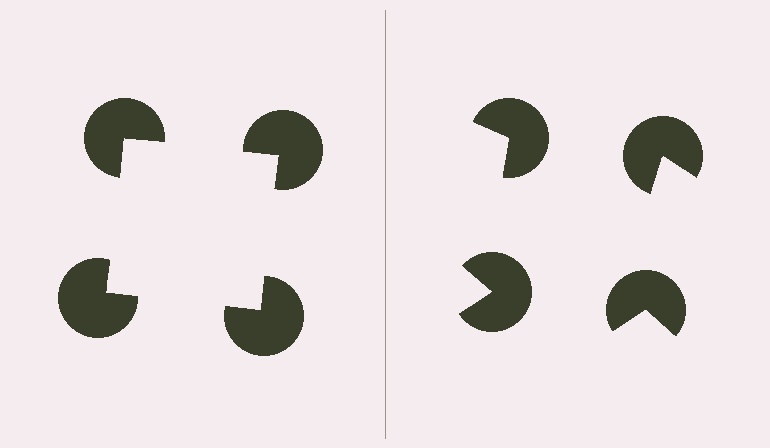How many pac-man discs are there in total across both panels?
8 — 4 on each side.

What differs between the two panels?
The pac-man discs are positioned identically on both sides; only the wedge orientations differ. On the left they align to a square; on the right they are misaligned.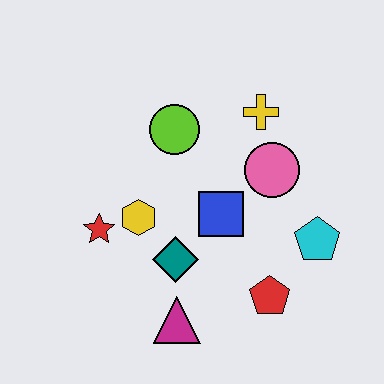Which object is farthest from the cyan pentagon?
The red star is farthest from the cyan pentagon.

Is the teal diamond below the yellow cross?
Yes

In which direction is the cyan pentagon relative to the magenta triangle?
The cyan pentagon is to the right of the magenta triangle.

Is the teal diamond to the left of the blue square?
Yes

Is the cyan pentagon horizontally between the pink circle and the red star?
No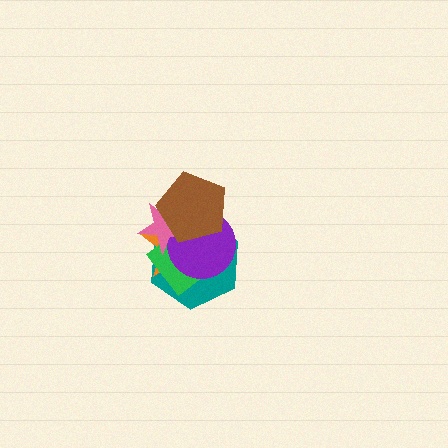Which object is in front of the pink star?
The brown pentagon is in front of the pink star.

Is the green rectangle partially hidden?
Yes, it is partially covered by another shape.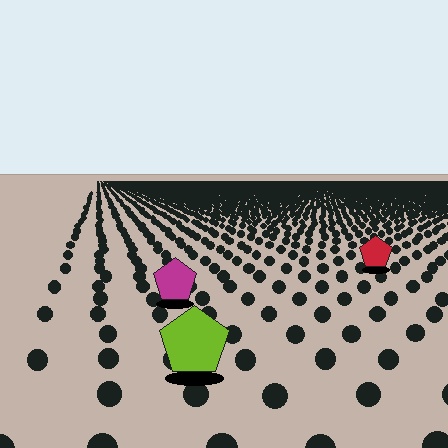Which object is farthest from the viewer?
The red pentagon is farthest from the viewer. It appears smaller and the ground texture around it is denser.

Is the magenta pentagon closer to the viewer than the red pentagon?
Yes. The magenta pentagon is closer — you can tell from the texture gradient: the ground texture is coarser near it.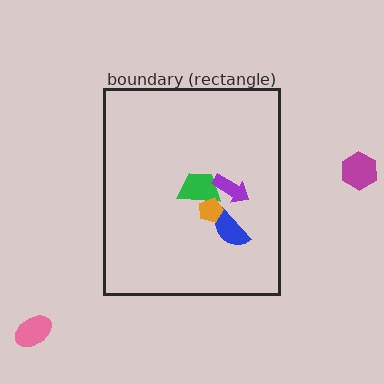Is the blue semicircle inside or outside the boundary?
Inside.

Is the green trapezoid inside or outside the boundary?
Inside.